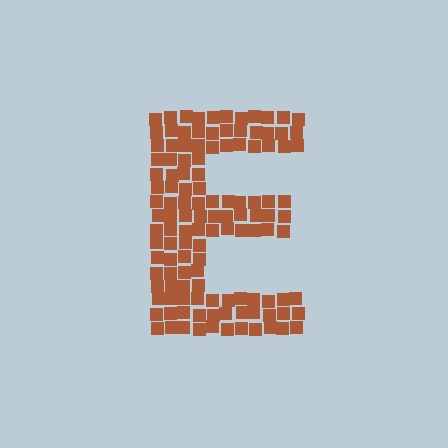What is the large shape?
The large shape is the letter E.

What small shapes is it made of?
It is made of small squares.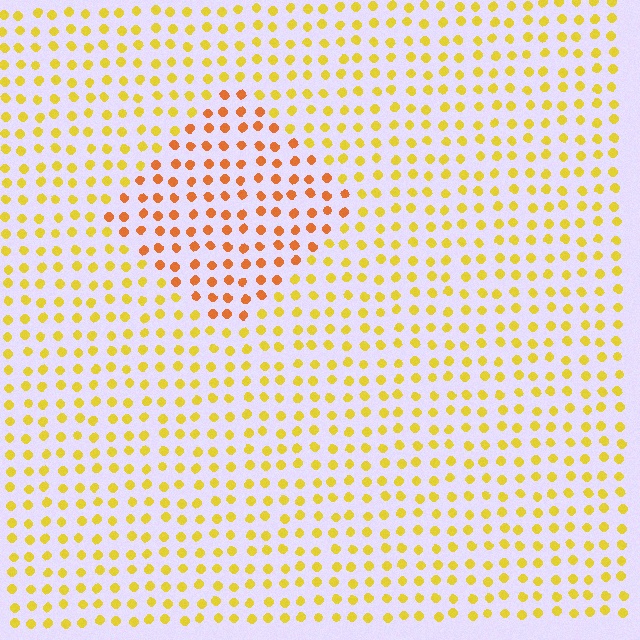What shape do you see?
I see a diamond.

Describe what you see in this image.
The image is filled with small yellow elements in a uniform arrangement. A diamond-shaped region is visible where the elements are tinted to a slightly different hue, forming a subtle color boundary.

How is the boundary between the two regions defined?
The boundary is defined purely by a slight shift in hue (about 33 degrees). Spacing, size, and orientation are identical on both sides.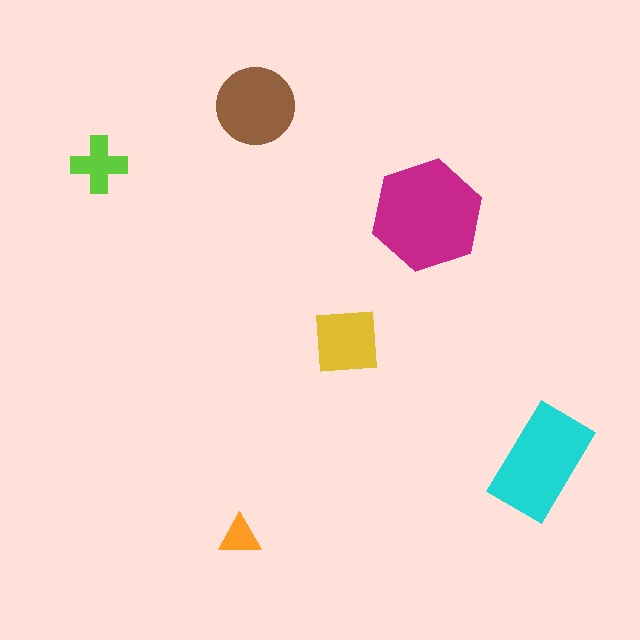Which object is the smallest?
The orange triangle.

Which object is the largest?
The magenta hexagon.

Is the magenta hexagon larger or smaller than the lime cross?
Larger.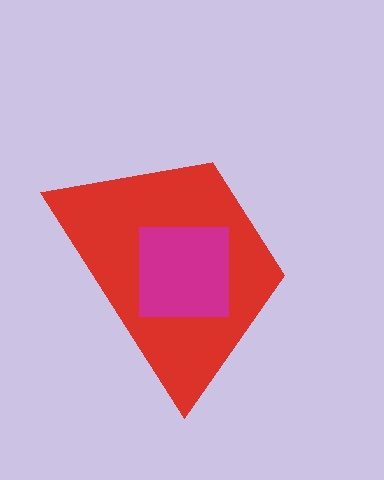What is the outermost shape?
The red trapezoid.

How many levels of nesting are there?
2.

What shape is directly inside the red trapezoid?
The magenta square.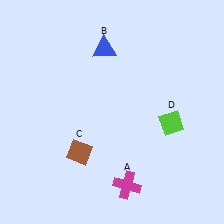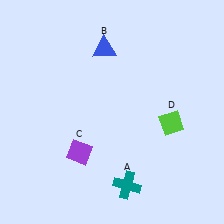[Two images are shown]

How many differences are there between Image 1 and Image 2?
There are 2 differences between the two images.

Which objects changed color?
A changed from magenta to teal. C changed from brown to purple.